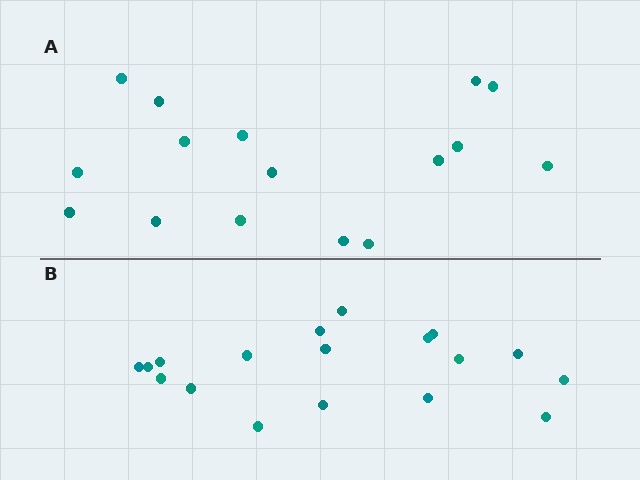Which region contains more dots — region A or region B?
Region B (the bottom region) has more dots.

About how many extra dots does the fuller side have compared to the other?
Region B has just a few more — roughly 2 or 3 more dots than region A.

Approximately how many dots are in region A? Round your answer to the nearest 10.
About 20 dots. (The exact count is 16, which rounds to 20.)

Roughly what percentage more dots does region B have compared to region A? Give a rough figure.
About 10% more.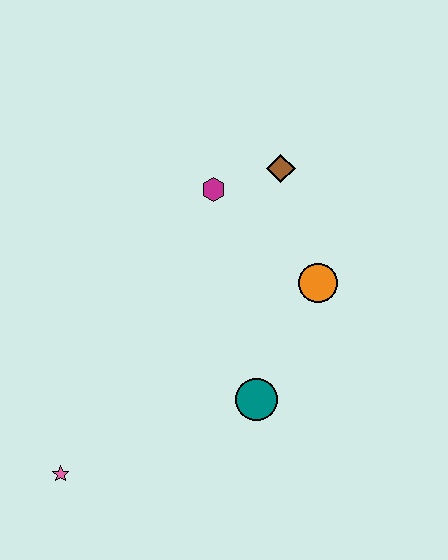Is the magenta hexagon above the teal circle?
Yes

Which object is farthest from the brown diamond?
The pink star is farthest from the brown diamond.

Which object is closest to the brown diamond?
The magenta hexagon is closest to the brown diamond.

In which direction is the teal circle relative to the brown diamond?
The teal circle is below the brown diamond.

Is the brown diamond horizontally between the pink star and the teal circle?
No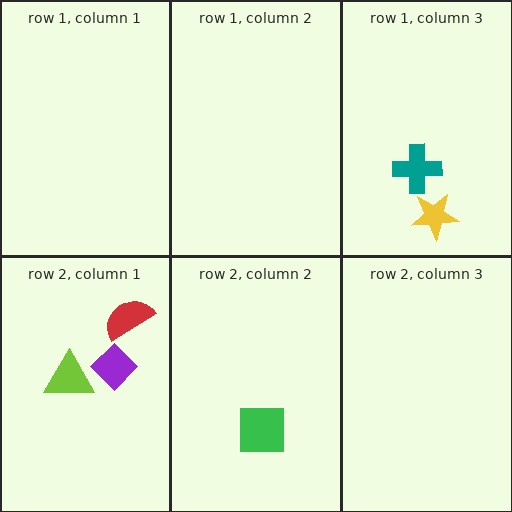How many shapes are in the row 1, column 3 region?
2.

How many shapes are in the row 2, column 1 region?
3.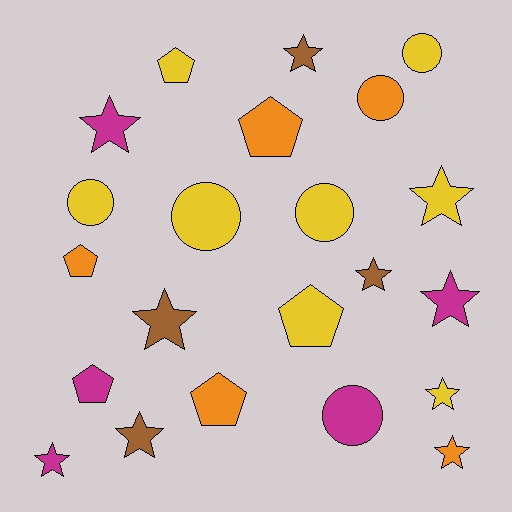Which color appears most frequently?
Yellow, with 8 objects.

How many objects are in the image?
There are 22 objects.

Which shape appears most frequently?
Star, with 10 objects.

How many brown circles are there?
There are no brown circles.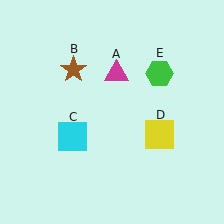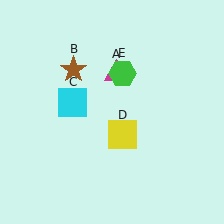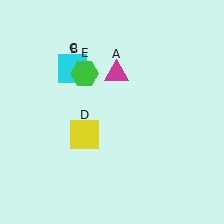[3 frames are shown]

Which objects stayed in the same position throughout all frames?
Magenta triangle (object A) and brown star (object B) remained stationary.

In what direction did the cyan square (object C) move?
The cyan square (object C) moved up.